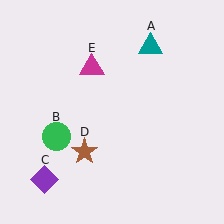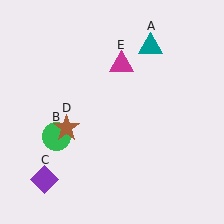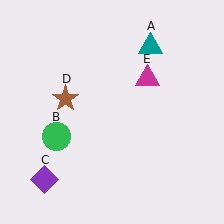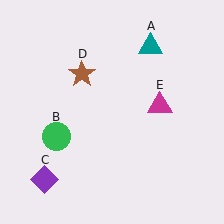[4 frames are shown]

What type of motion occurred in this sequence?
The brown star (object D), magenta triangle (object E) rotated clockwise around the center of the scene.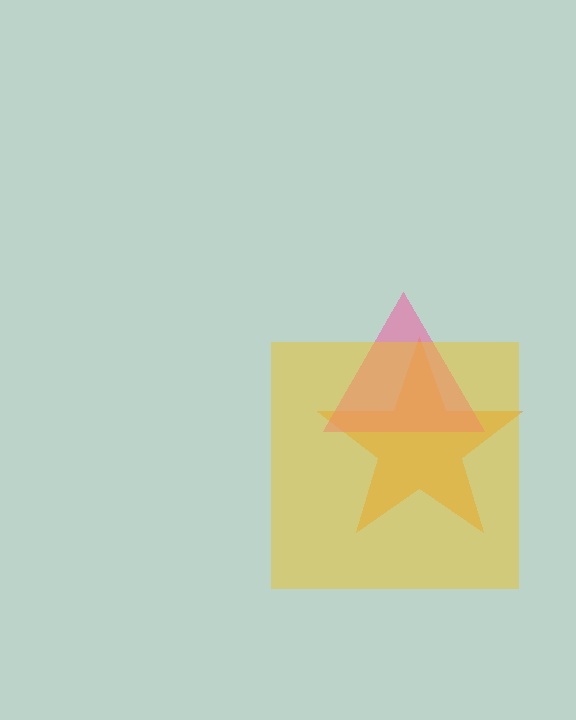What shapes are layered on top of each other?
The layered shapes are: an orange star, a pink triangle, a yellow square.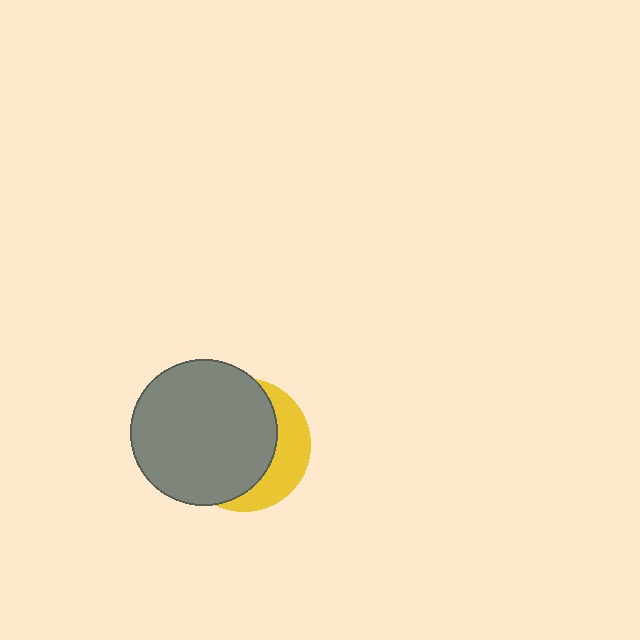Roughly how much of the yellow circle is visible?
A small part of it is visible (roughly 31%).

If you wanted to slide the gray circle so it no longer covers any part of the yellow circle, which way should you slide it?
Slide it left — that is the most direct way to separate the two shapes.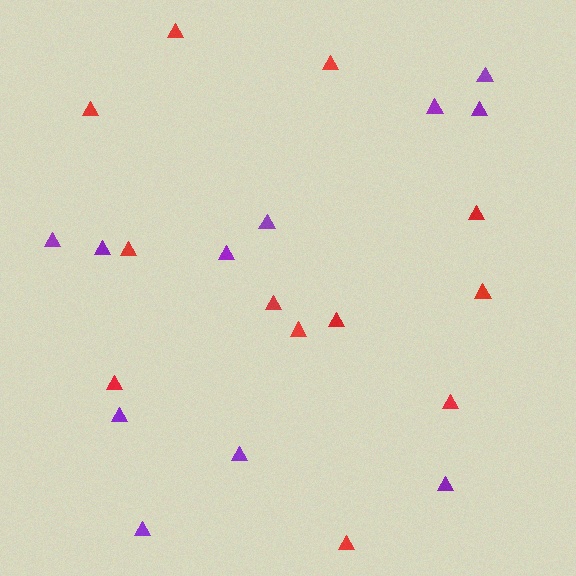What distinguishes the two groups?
There are 2 groups: one group of red triangles (12) and one group of purple triangles (11).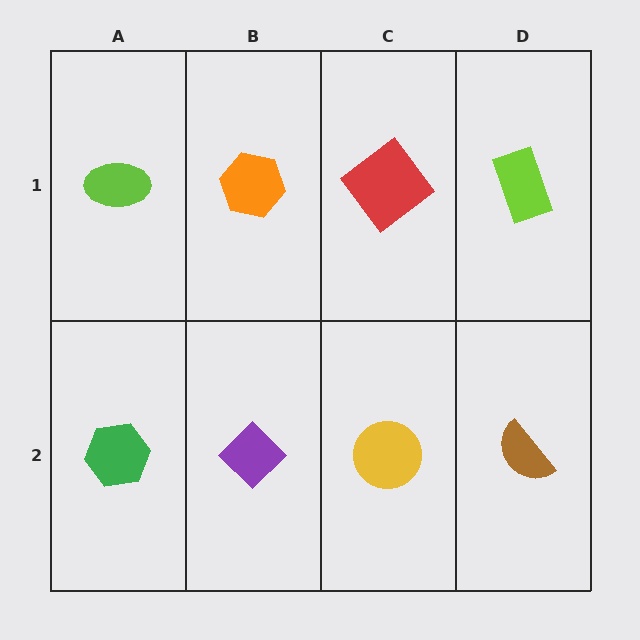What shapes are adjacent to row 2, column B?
An orange hexagon (row 1, column B), a green hexagon (row 2, column A), a yellow circle (row 2, column C).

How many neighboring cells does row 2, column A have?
2.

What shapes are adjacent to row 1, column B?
A purple diamond (row 2, column B), a lime ellipse (row 1, column A), a red diamond (row 1, column C).